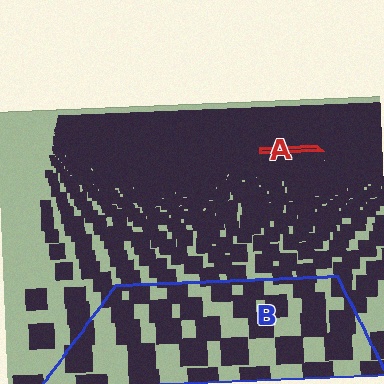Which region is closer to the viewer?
Region B is closer. The texture elements there are larger and more spread out.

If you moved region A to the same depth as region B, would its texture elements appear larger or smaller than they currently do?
They would appear larger. At a closer depth, the same texture elements are projected at a bigger on-screen size.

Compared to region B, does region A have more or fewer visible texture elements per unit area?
Region A has more texture elements per unit area — they are packed more densely because it is farther away.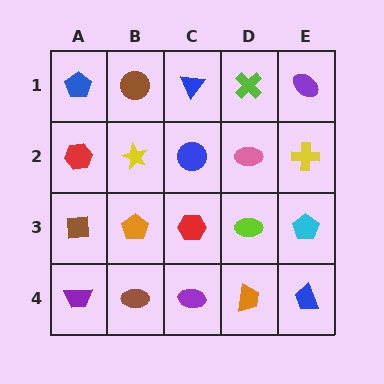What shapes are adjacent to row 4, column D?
A lime ellipse (row 3, column D), a purple ellipse (row 4, column C), a blue trapezoid (row 4, column E).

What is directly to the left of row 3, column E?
A lime ellipse.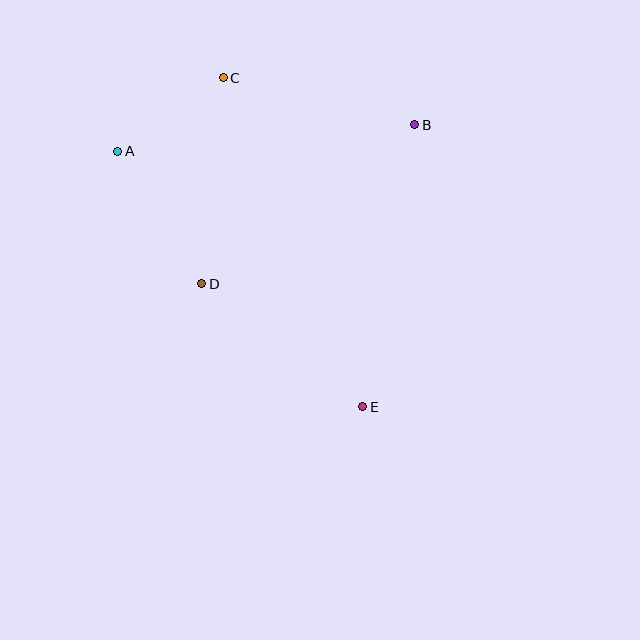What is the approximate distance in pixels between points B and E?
The distance between B and E is approximately 287 pixels.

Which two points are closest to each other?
Points A and C are closest to each other.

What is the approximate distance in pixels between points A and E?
The distance between A and E is approximately 354 pixels.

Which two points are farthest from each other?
Points C and E are farthest from each other.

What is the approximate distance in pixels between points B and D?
The distance between B and D is approximately 265 pixels.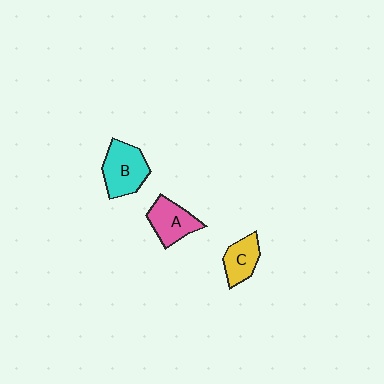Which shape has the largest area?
Shape B (cyan).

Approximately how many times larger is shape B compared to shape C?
Approximately 1.5 times.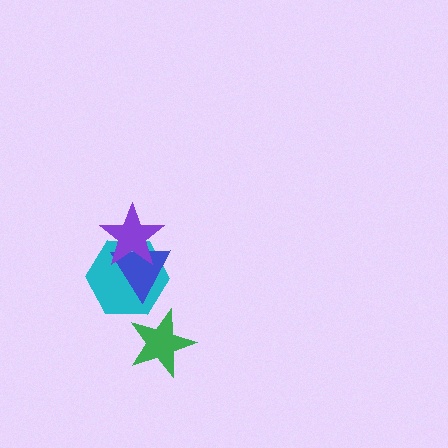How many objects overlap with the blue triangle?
2 objects overlap with the blue triangle.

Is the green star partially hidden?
No, no other shape covers it.